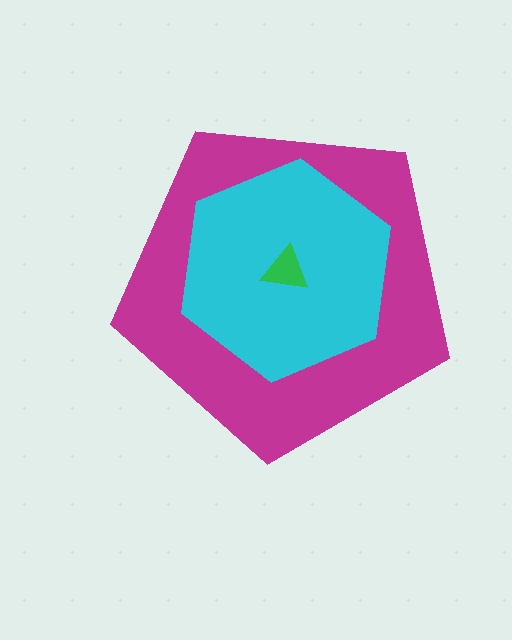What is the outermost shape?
The magenta pentagon.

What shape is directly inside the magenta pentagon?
The cyan hexagon.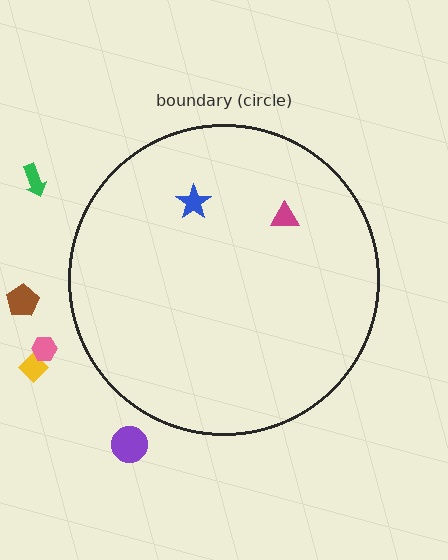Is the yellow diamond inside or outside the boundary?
Outside.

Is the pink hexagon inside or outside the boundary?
Outside.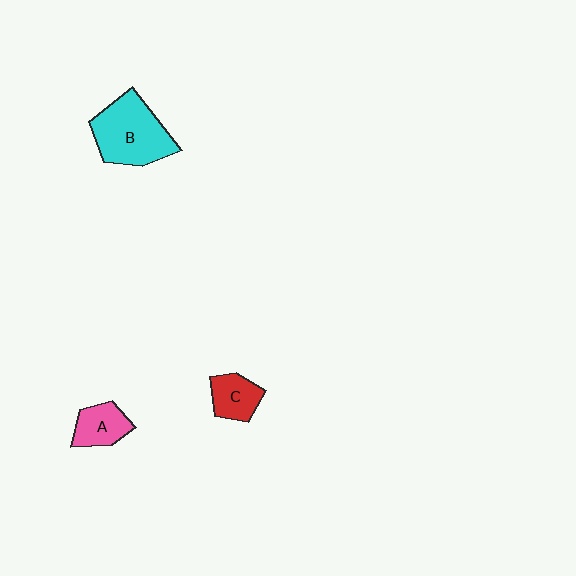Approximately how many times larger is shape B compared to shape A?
Approximately 2.1 times.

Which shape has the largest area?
Shape B (cyan).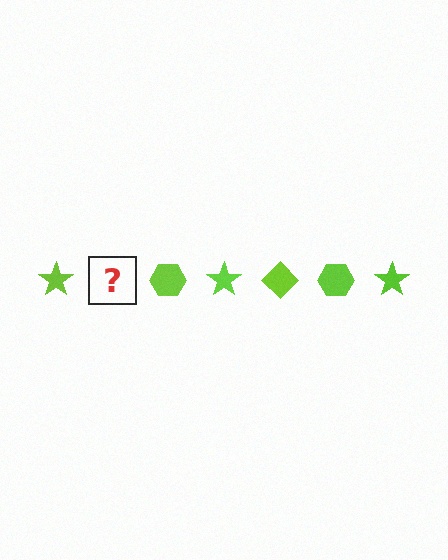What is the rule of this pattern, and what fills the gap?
The rule is that the pattern cycles through star, diamond, hexagon shapes in lime. The gap should be filled with a lime diamond.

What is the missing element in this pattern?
The missing element is a lime diamond.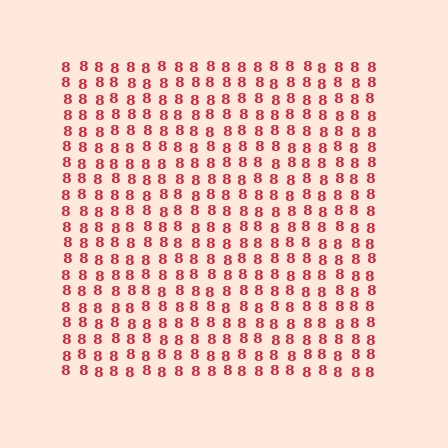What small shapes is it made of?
It is made of small digit 8's.